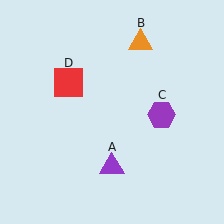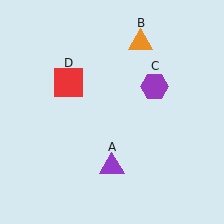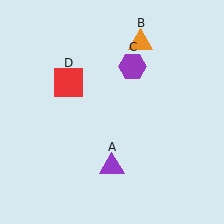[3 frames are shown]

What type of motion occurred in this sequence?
The purple hexagon (object C) rotated counterclockwise around the center of the scene.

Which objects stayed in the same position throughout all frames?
Purple triangle (object A) and orange triangle (object B) and red square (object D) remained stationary.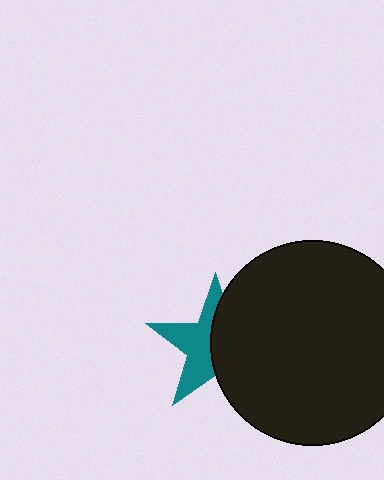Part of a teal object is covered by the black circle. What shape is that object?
It is a star.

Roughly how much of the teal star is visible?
About half of it is visible (roughly 48%).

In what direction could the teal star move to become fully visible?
The teal star could move left. That would shift it out from behind the black circle entirely.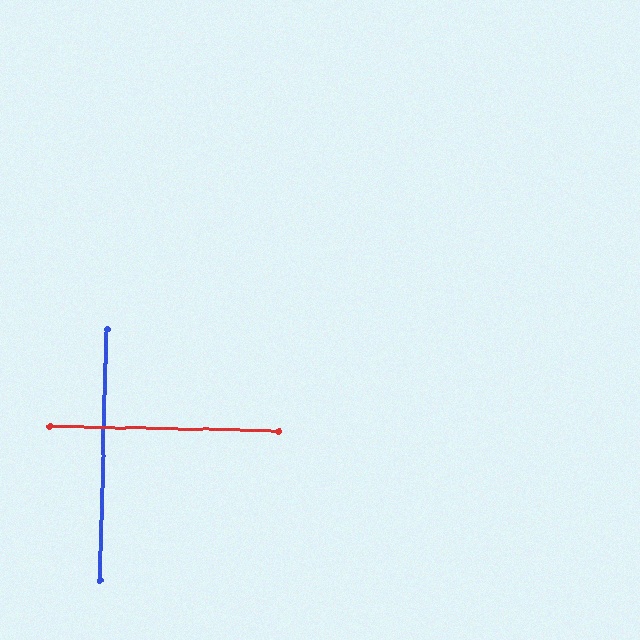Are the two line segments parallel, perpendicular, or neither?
Perpendicular — they meet at approximately 89°.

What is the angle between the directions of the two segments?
Approximately 89 degrees.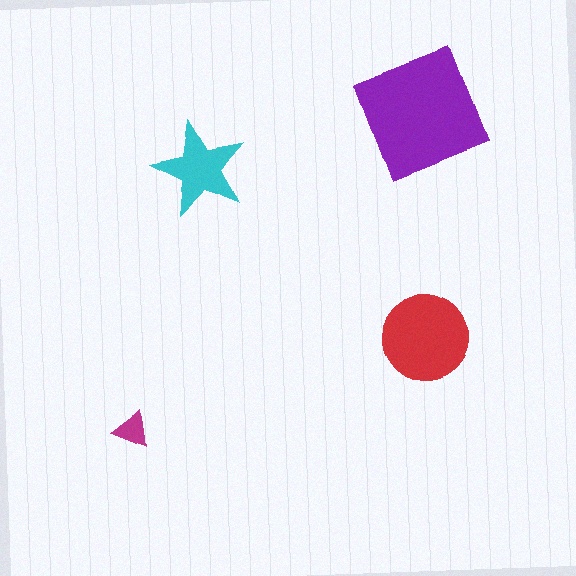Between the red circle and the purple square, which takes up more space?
The purple square.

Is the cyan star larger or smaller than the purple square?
Smaller.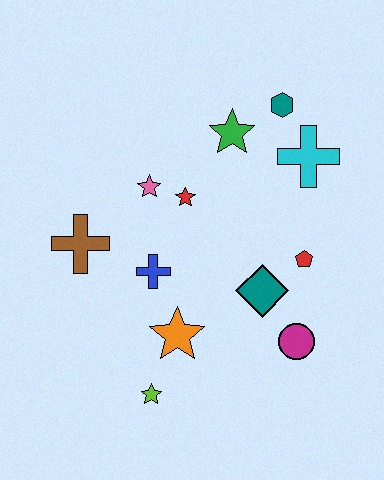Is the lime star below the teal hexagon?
Yes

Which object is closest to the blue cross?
The orange star is closest to the blue cross.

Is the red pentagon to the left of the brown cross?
No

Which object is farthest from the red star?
The lime star is farthest from the red star.